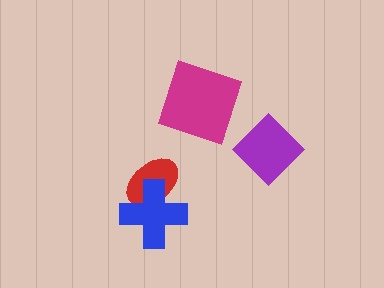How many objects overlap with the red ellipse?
1 object overlaps with the red ellipse.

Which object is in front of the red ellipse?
The blue cross is in front of the red ellipse.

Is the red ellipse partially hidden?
Yes, it is partially covered by another shape.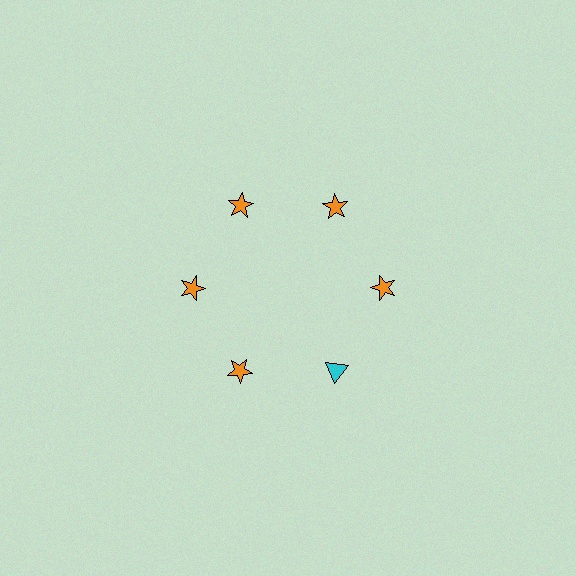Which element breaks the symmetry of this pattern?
The cyan triangle at roughly the 5 o'clock position breaks the symmetry. All other shapes are orange stars.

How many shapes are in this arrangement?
There are 6 shapes arranged in a ring pattern.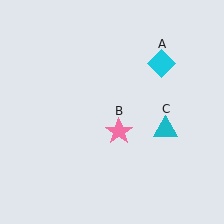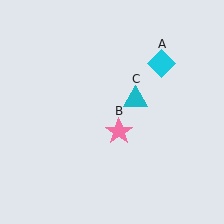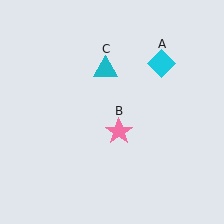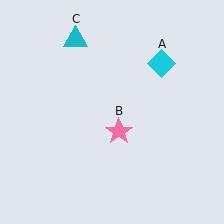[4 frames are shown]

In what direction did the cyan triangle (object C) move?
The cyan triangle (object C) moved up and to the left.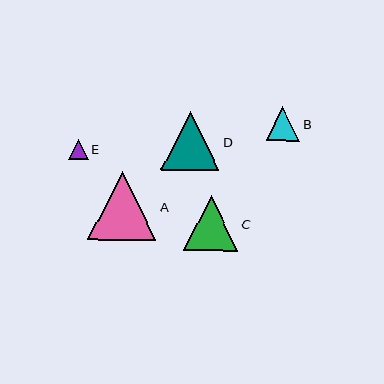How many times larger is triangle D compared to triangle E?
Triangle D is approximately 2.9 times the size of triangle E.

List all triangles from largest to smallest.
From largest to smallest: A, D, C, B, E.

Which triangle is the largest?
Triangle A is the largest with a size of approximately 68 pixels.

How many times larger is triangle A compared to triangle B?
Triangle A is approximately 2.0 times the size of triangle B.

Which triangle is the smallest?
Triangle E is the smallest with a size of approximately 20 pixels.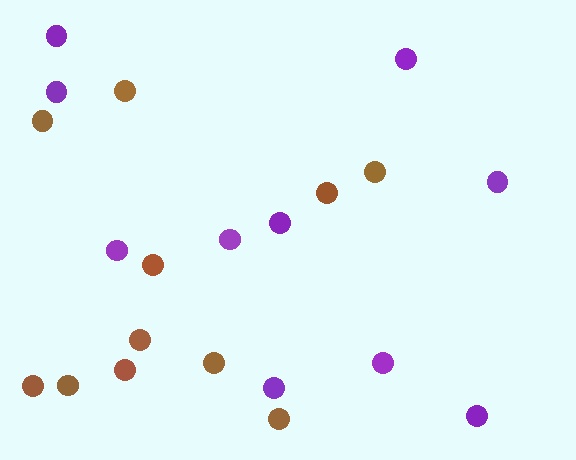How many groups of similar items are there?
There are 2 groups: one group of purple circles (10) and one group of brown circles (11).